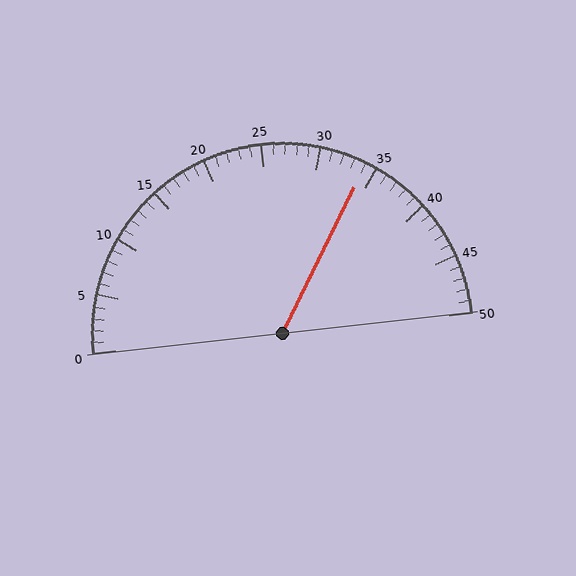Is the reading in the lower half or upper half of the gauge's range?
The reading is in the upper half of the range (0 to 50).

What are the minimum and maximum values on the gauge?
The gauge ranges from 0 to 50.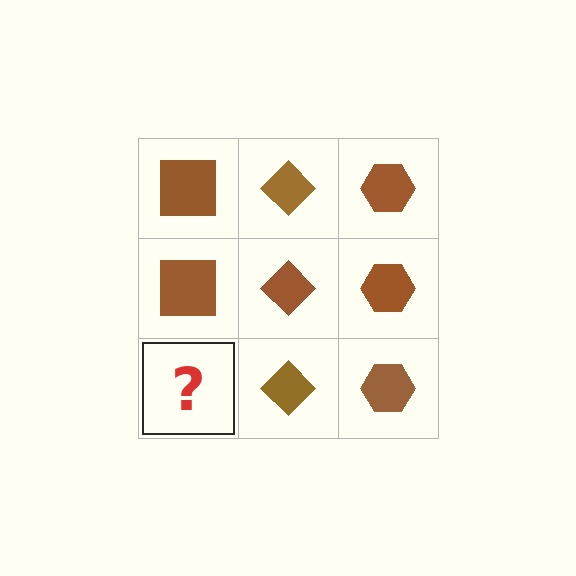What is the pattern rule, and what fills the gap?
The rule is that each column has a consistent shape. The gap should be filled with a brown square.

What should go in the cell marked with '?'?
The missing cell should contain a brown square.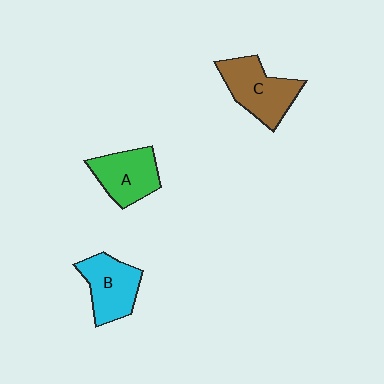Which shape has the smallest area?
Shape A (green).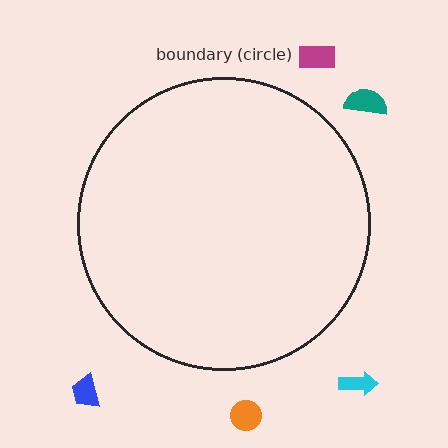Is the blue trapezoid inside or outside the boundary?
Outside.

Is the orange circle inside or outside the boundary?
Outside.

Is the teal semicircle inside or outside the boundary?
Outside.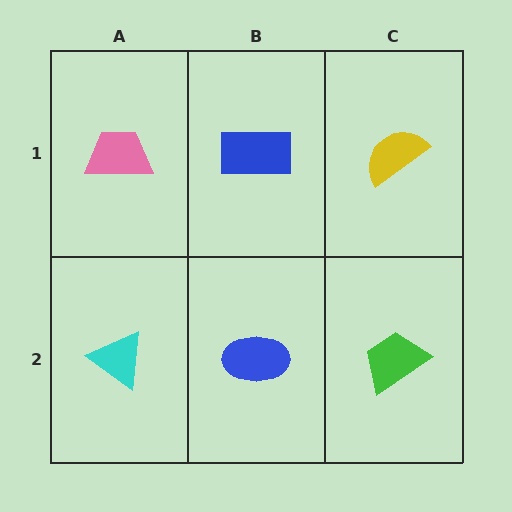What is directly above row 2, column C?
A yellow semicircle.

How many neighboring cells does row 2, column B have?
3.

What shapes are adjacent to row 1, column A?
A cyan triangle (row 2, column A), a blue rectangle (row 1, column B).